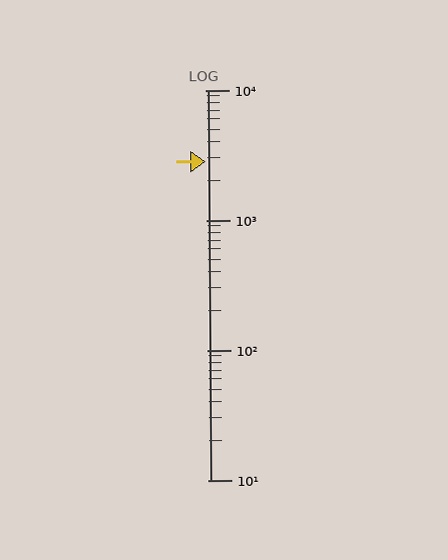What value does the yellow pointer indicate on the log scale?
The pointer indicates approximately 2800.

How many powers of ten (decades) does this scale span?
The scale spans 3 decades, from 10 to 10000.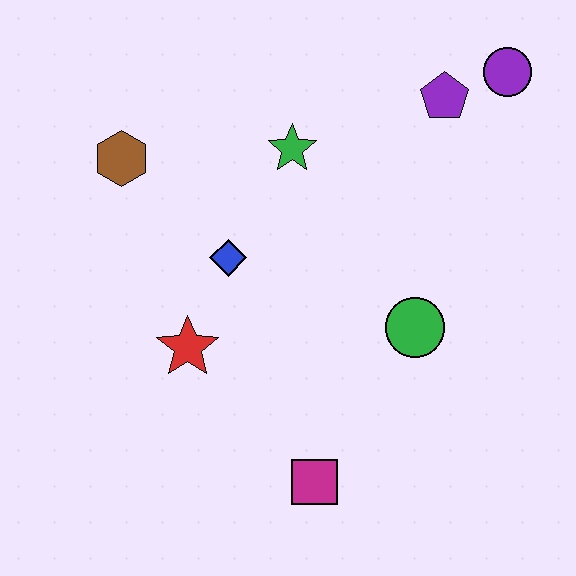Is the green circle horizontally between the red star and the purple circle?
Yes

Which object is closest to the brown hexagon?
The blue diamond is closest to the brown hexagon.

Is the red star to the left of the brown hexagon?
No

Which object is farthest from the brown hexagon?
The purple circle is farthest from the brown hexagon.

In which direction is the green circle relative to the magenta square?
The green circle is above the magenta square.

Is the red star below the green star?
Yes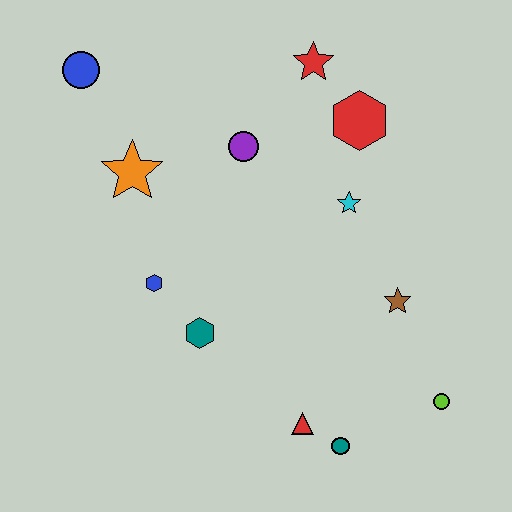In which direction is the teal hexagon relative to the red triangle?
The teal hexagon is to the left of the red triangle.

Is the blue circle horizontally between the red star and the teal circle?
No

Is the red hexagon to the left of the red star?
No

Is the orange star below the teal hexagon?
No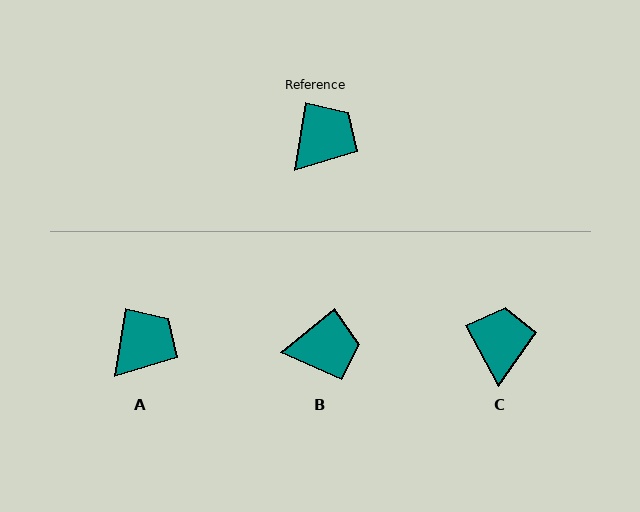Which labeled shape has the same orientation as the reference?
A.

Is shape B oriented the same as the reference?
No, it is off by about 41 degrees.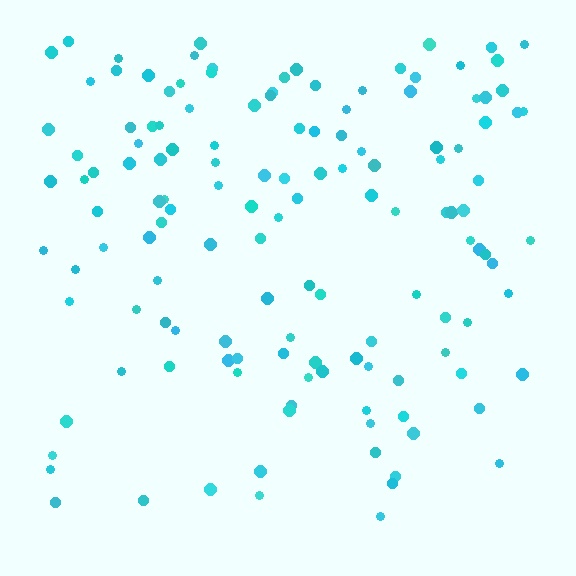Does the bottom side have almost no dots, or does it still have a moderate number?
Still a moderate number, just noticeably fewer than the top.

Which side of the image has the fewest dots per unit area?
The bottom.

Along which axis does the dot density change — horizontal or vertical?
Vertical.